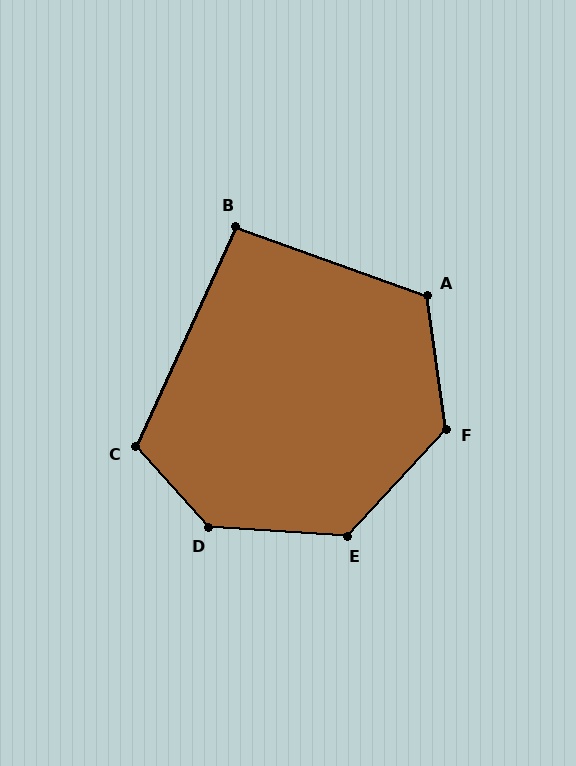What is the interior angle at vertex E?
Approximately 129 degrees (obtuse).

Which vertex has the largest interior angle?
D, at approximately 136 degrees.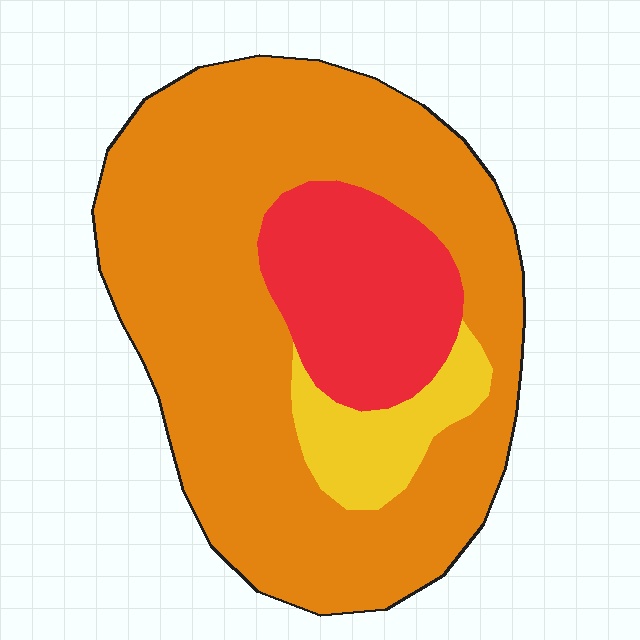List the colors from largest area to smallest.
From largest to smallest: orange, red, yellow.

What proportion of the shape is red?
Red takes up about one fifth (1/5) of the shape.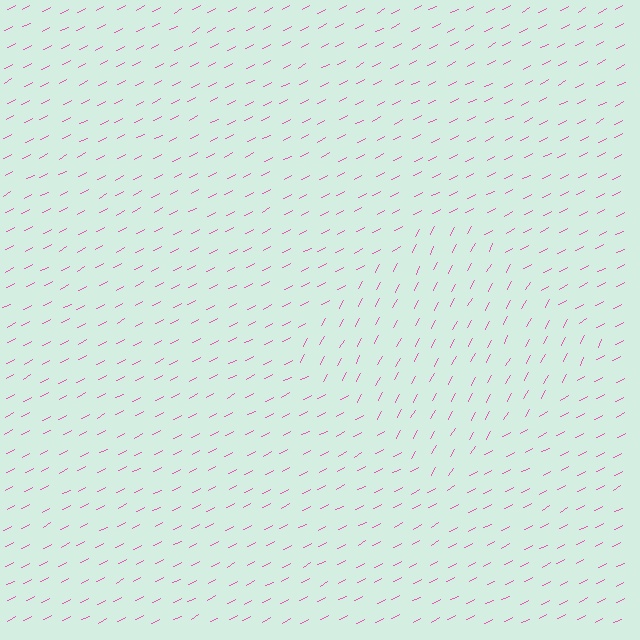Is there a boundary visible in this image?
Yes, there is a texture boundary formed by a change in line orientation.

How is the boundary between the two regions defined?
The boundary is defined purely by a change in line orientation (approximately 34 degrees difference). All lines are the same color and thickness.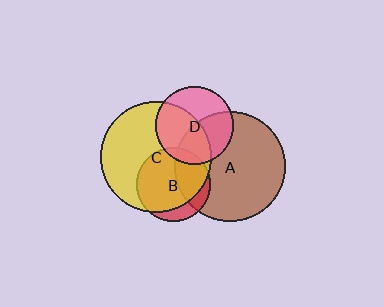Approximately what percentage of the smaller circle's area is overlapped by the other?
Approximately 10%.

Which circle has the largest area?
Circle C (yellow).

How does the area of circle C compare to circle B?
Approximately 2.2 times.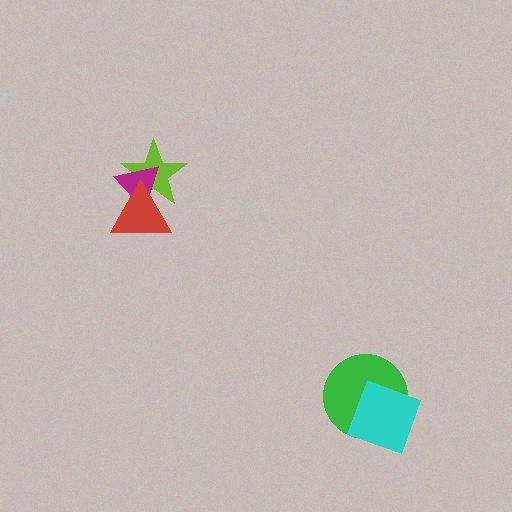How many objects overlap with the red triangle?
2 objects overlap with the red triangle.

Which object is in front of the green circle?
The cyan square is in front of the green circle.